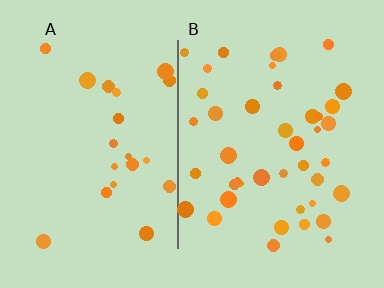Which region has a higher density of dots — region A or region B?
B (the right).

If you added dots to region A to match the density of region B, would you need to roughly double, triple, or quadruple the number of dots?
Approximately double.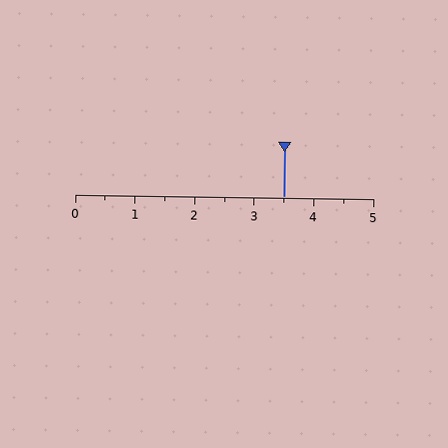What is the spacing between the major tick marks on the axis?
The major ticks are spaced 1 apart.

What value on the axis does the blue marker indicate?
The marker indicates approximately 3.5.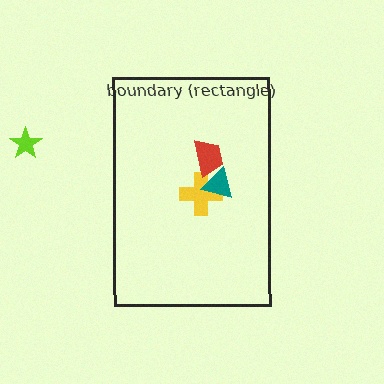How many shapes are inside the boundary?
3 inside, 1 outside.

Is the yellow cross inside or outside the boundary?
Inside.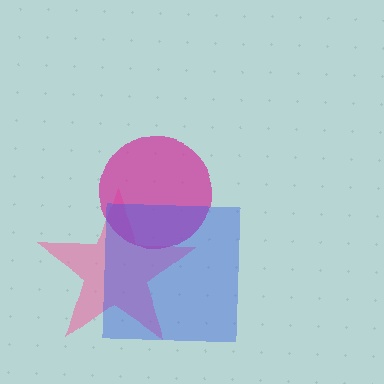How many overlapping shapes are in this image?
There are 3 overlapping shapes in the image.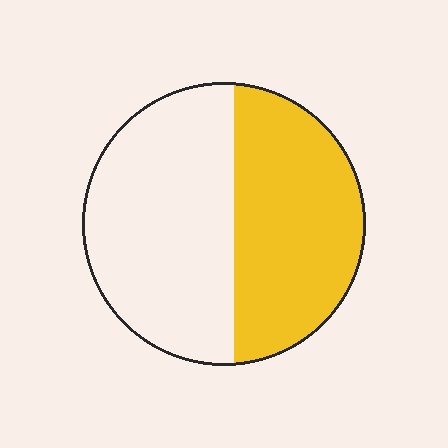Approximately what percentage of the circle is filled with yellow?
Approximately 45%.